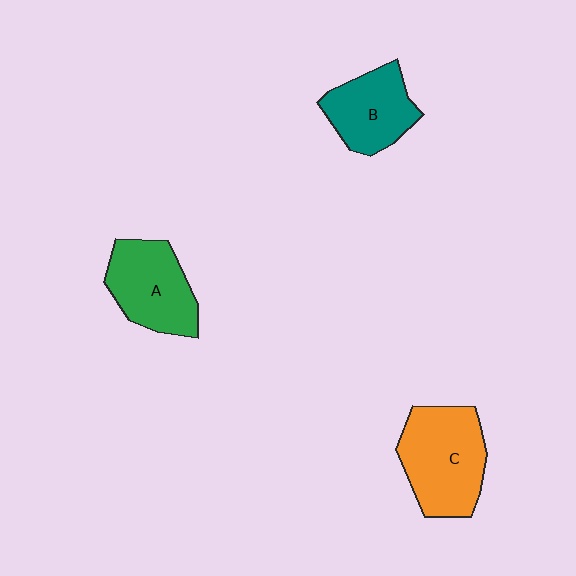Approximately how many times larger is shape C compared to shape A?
Approximately 1.2 times.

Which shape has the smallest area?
Shape B (teal).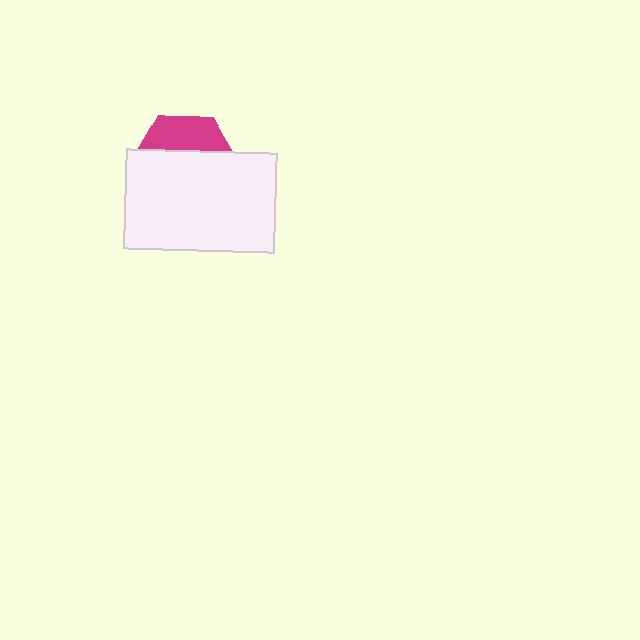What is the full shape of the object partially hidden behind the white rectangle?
The partially hidden object is a magenta hexagon.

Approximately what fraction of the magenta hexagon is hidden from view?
Roughly 69% of the magenta hexagon is hidden behind the white rectangle.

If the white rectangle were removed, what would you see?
You would see the complete magenta hexagon.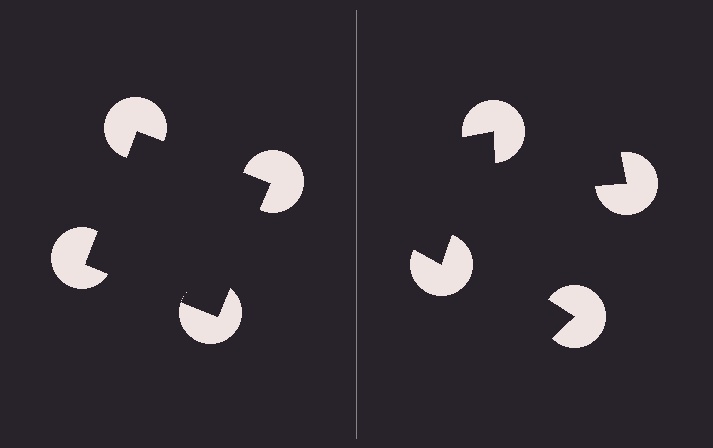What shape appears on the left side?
An illusory square.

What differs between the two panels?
The pac-man discs are positioned identically on both sides; only the wedge orientations differ. On the left they align to a square; on the right they are misaligned.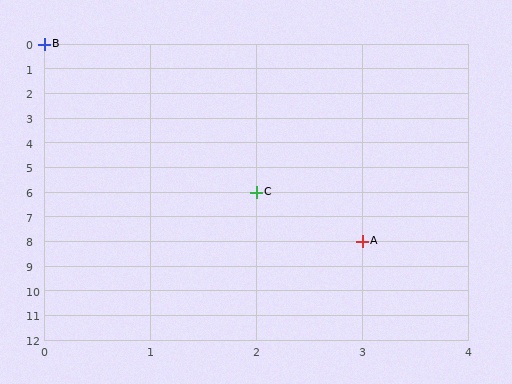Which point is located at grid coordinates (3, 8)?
Point A is at (3, 8).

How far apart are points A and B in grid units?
Points A and B are 3 columns and 8 rows apart (about 8.5 grid units diagonally).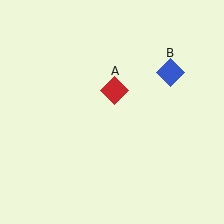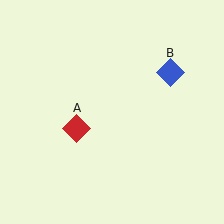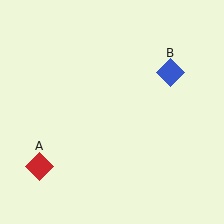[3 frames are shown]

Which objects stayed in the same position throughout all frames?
Blue diamond (object B) remained stationary.